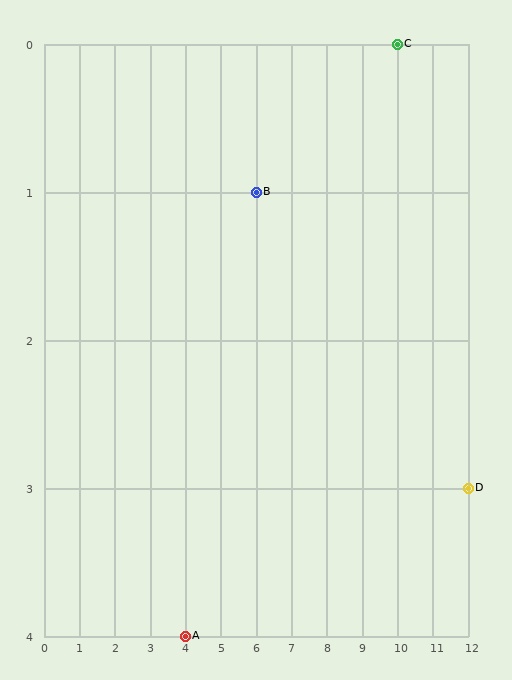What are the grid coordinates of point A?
Point A is at grid coordinates (4, 4).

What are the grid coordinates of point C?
Point C is at grid coordinates (10, 0).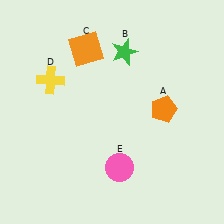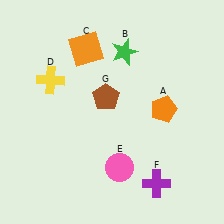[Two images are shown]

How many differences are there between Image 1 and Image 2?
There are 2 differences between the two images.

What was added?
A purple cross (F), a brown pentagon (G) were added in Image 2.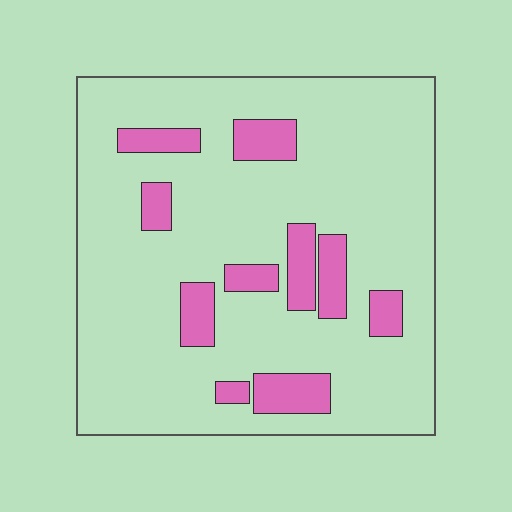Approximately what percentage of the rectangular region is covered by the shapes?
Approximately 15%.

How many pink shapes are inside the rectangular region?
10.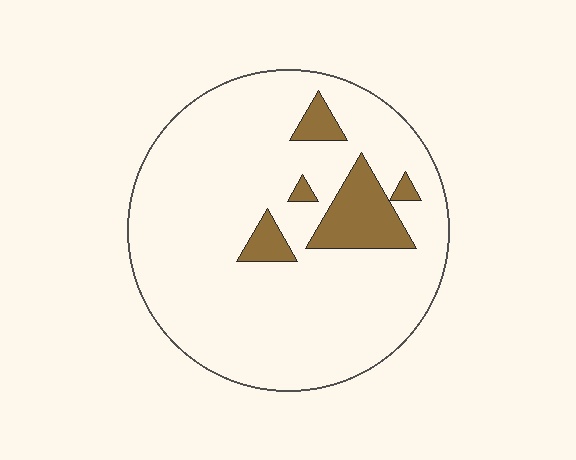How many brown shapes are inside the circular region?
5.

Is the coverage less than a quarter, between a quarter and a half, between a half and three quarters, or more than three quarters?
Less than a quarter.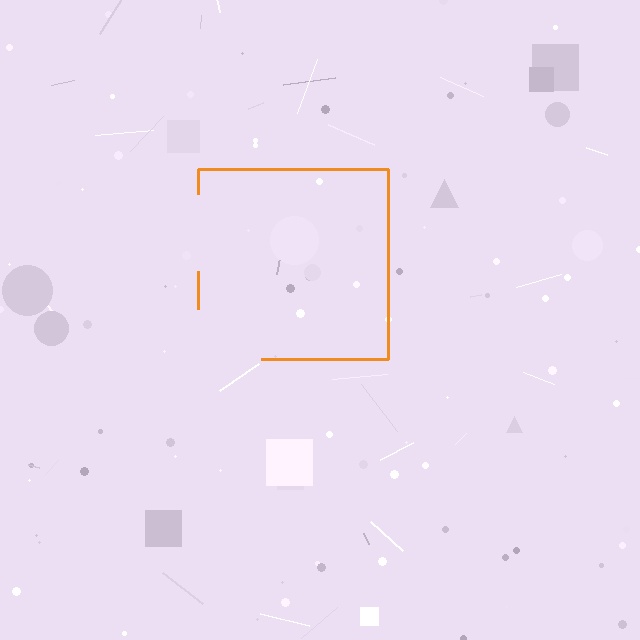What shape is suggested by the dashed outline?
The dashed outline suggests a square.